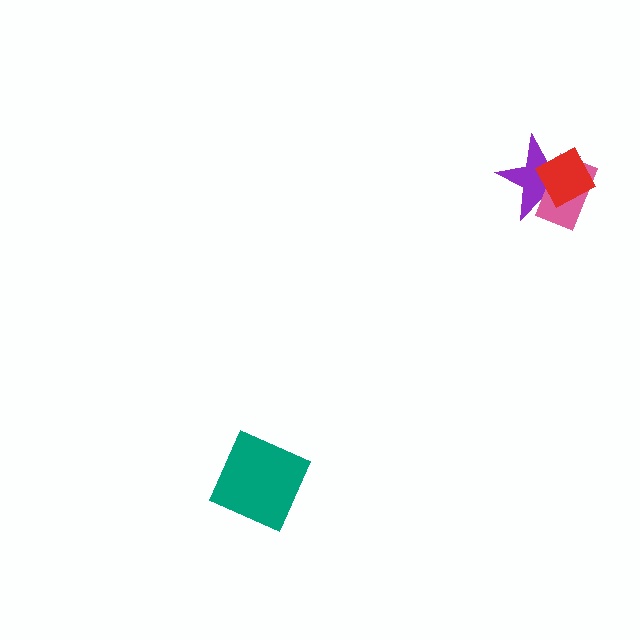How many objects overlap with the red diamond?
2 objects overlap with the red diamond.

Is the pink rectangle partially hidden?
Yes, it is partially covered by another shape.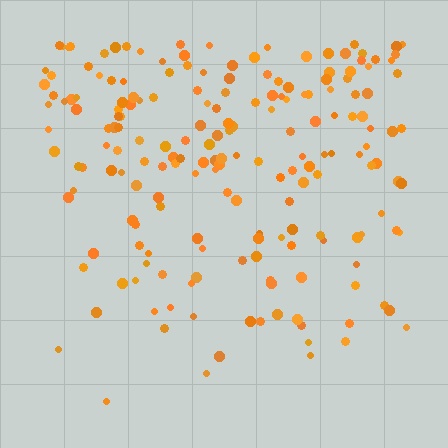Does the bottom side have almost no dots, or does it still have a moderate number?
Still a moderate number, just noticeably fewer than the top.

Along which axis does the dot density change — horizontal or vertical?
Vertical.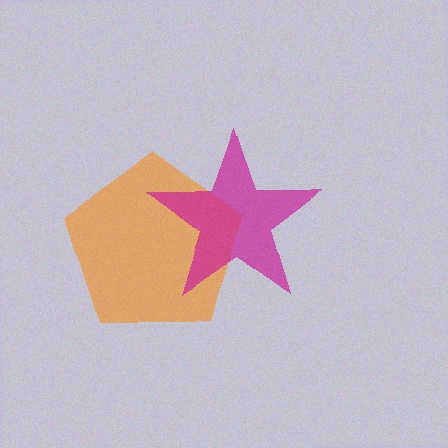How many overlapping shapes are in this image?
There are 2 overlapping shapes in the image.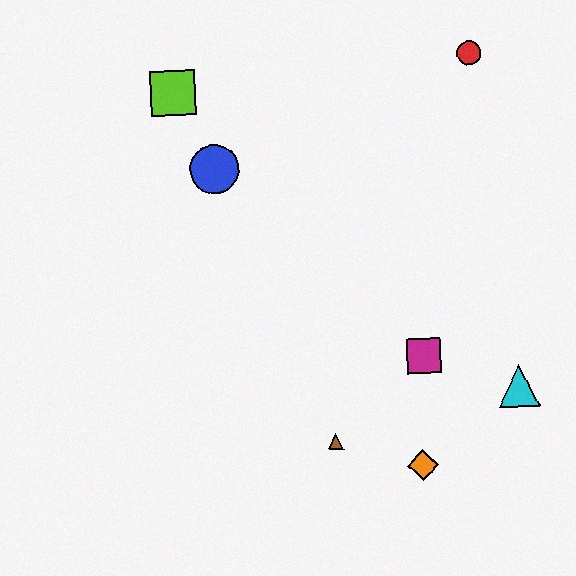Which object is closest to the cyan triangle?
The magenta square is closest to the cyan triangle.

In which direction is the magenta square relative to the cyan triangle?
The magenta square is to the left of the cyan triangle.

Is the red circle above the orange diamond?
Yes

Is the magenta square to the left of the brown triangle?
No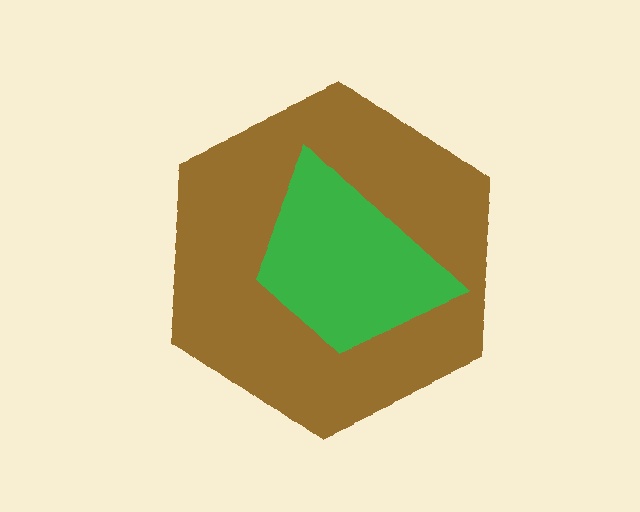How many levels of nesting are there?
2.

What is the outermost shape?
The brown hexagon.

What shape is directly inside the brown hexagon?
The green trapezoid.